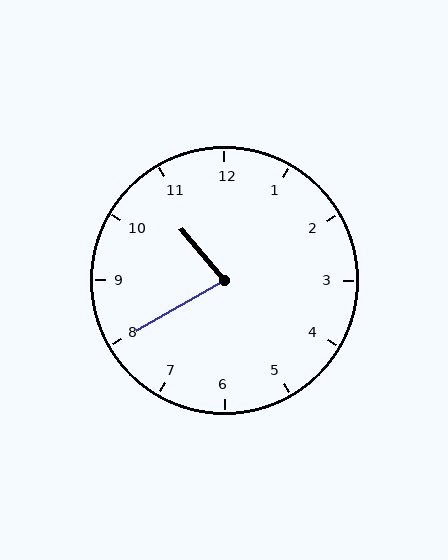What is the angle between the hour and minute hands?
Approximately 80 degrees.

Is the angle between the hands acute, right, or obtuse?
It is acute.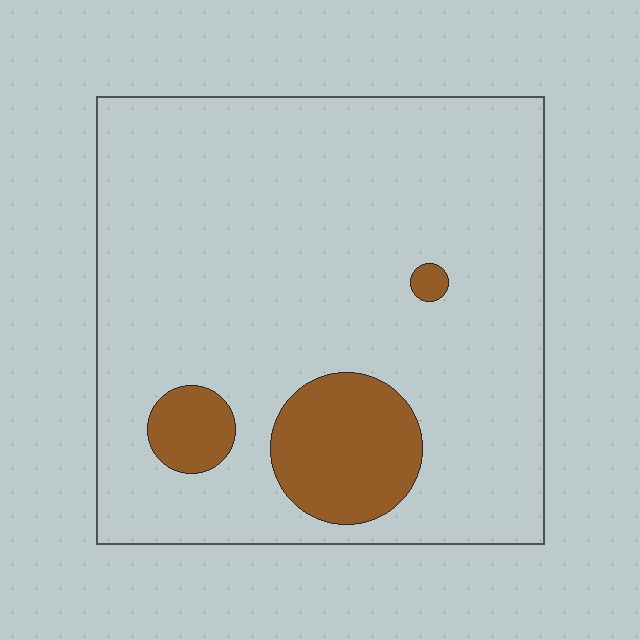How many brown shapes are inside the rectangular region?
3.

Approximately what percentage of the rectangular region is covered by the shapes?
Approximately 15%.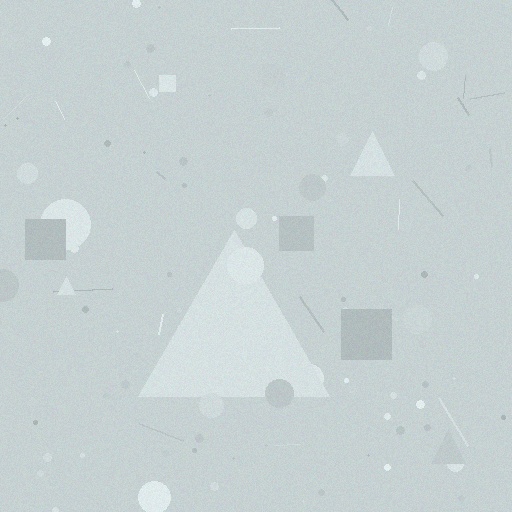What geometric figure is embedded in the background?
A triangle is embedded in the background.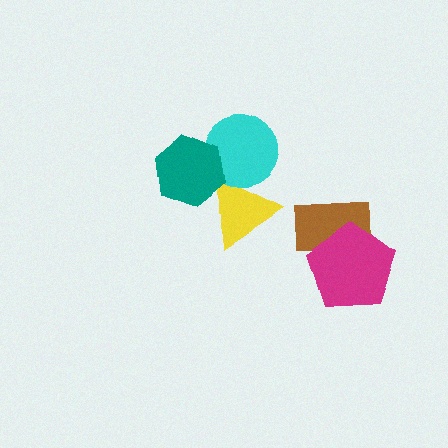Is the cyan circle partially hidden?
Yes, it is partially covered by another shape.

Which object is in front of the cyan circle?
The teal hexagon is in front of the cyan circle.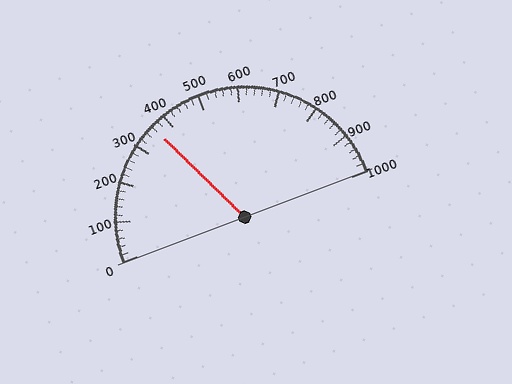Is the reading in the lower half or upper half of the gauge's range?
The reading is in the lower half of the range (0 to 1000).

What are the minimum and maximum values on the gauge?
The gauge ranges from 0 to 1000.